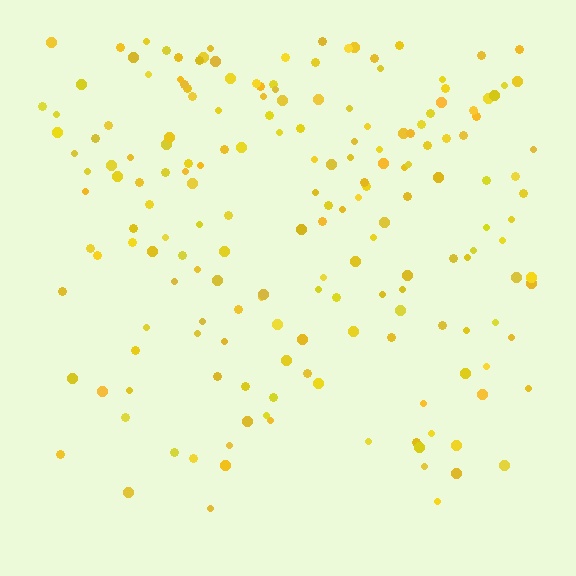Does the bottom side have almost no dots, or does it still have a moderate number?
Still a moderate number, just noticeably fewer than the top.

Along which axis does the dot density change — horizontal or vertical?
Vertical.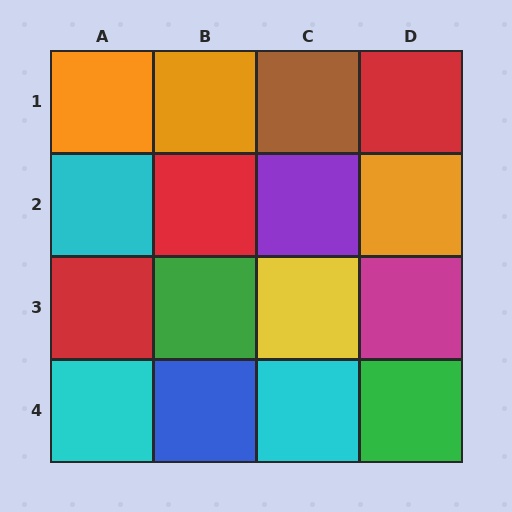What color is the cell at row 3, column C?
Yellow.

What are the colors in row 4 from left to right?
Cyan, blue, cyan, green.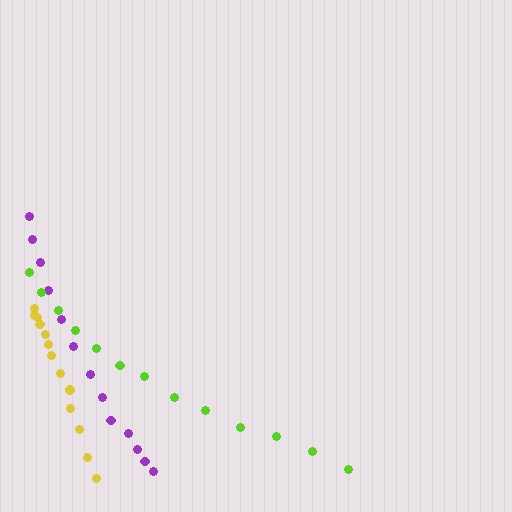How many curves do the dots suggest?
There are 3 distinct paths.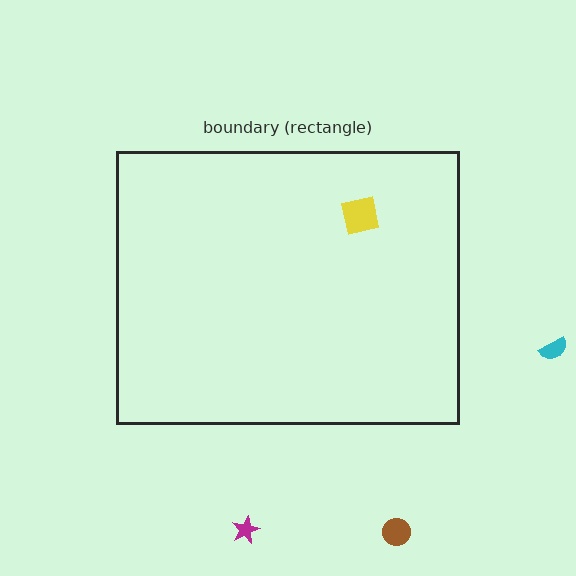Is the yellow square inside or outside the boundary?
Inside.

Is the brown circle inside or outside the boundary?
Outside.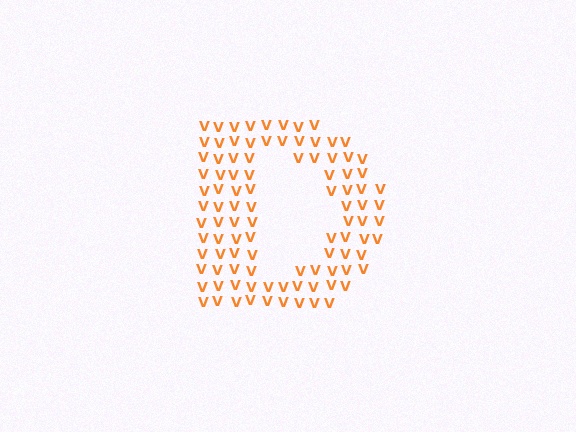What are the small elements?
The small elements are letter V's.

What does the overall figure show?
The overall figure shows the letter D.